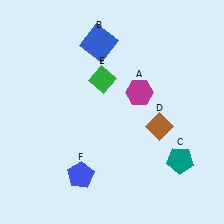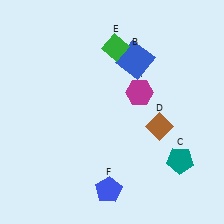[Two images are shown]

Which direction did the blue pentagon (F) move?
The blue pentagon (F) moved right.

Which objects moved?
The objects that moved are: the blue square (B), the green diamond (E), the blue pentagon (F).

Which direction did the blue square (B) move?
The blue square (B) moved right.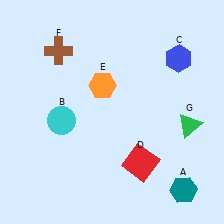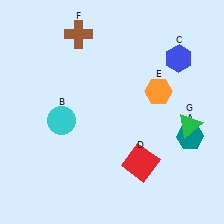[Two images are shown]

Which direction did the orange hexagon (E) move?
The orange hexagon (E) moved right.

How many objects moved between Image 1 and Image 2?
3 objects moved between the two images.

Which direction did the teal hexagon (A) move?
The teal hexagon (A) moved up.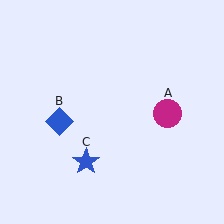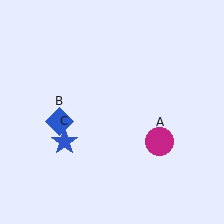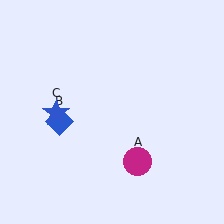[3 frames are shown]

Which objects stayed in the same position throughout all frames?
Blue diamond (object B) remained stationary.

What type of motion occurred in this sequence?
The magenta circle (object A), blue star (object C) rotated clockwise around the center of the scene.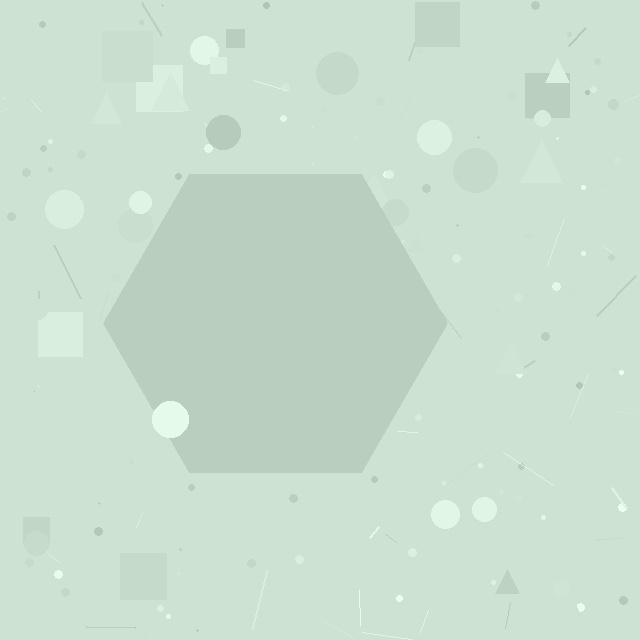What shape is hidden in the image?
A hexagon is hidden in the image.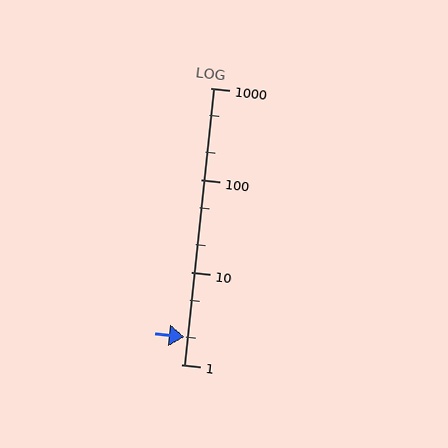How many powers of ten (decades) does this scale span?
The scale spans 3 decades, from 1 to 1000.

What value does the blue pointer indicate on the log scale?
The pointer indicates approximately 2.